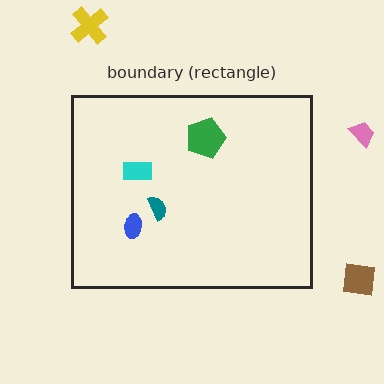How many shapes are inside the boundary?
4 inside, 3 outside.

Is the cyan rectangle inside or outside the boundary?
Inside.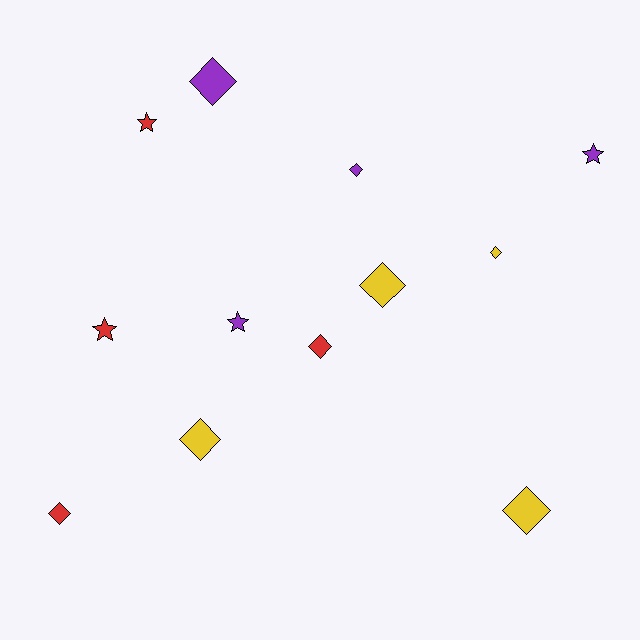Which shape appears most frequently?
Diamond, with 8 objects.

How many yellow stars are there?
There are no yellow stars.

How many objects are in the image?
There are 12 objects.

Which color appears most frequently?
Red, with 4 objects.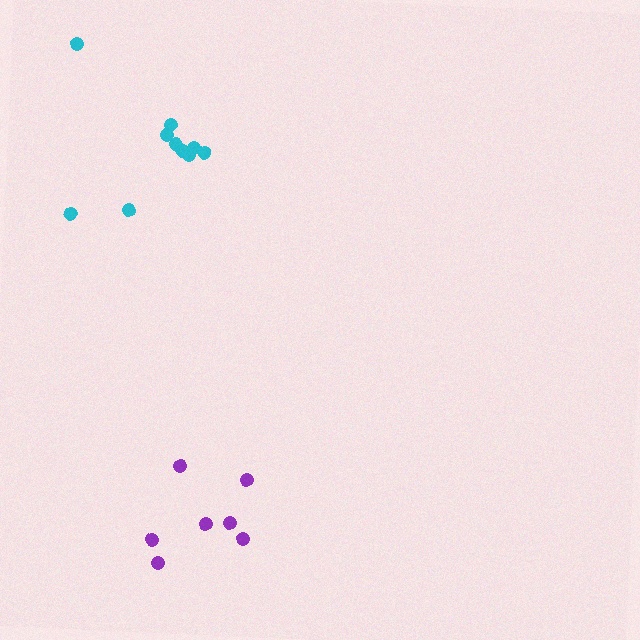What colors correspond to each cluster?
The clusters are colored: purple, cyan.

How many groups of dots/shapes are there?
There are 2 groups.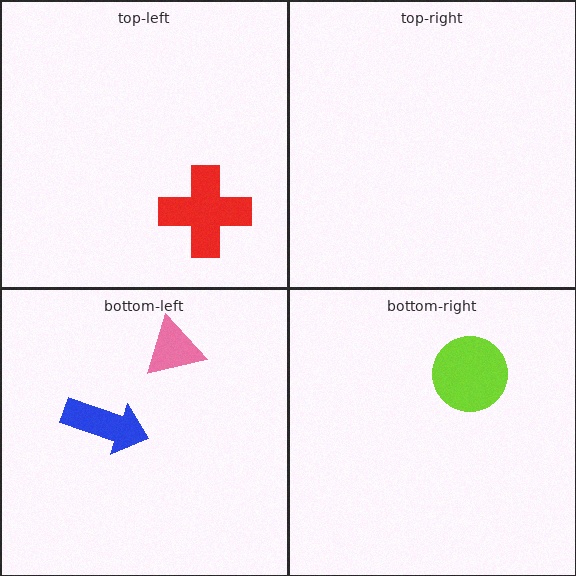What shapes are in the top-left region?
The red cross.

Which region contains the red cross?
The top-left region.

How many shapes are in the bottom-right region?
1.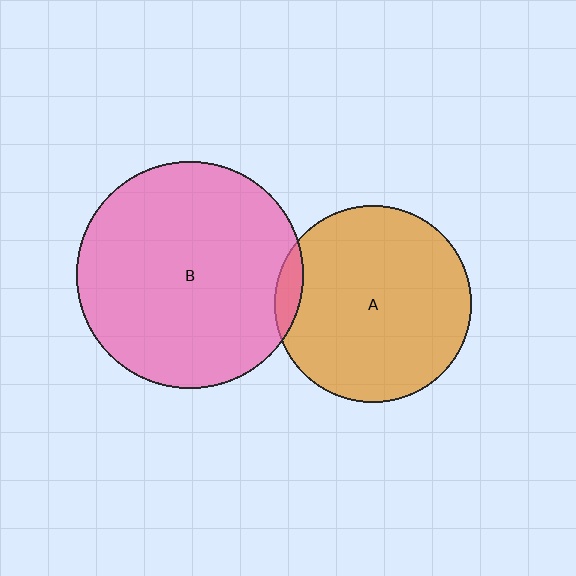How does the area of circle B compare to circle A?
Approximately 1.3 times.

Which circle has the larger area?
Circle B (pink).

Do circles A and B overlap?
Yes.